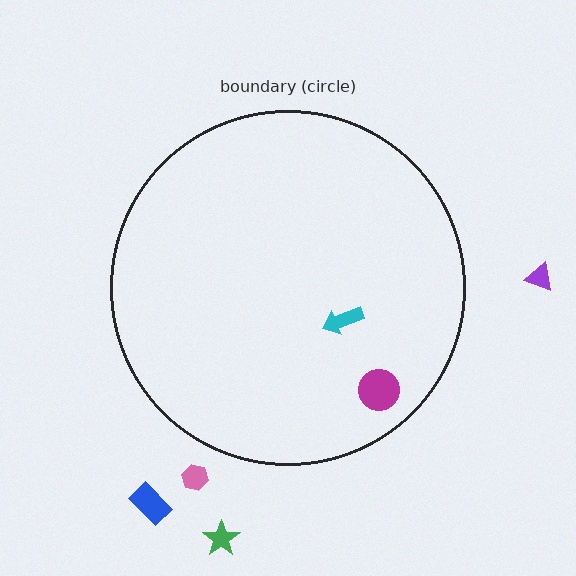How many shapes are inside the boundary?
2 inside, 4 outside.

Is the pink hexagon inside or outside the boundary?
Outside.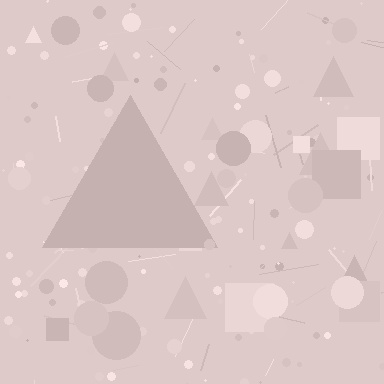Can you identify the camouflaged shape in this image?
The camouflaged shape is a triangle.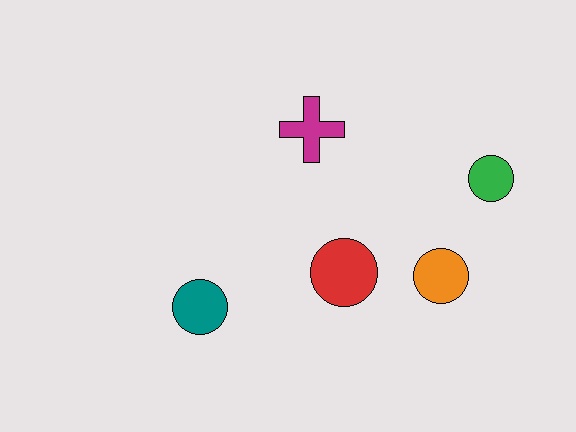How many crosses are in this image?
There is 1 cross.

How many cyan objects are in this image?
There are no cyan objects.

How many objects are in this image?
There are 5 objects.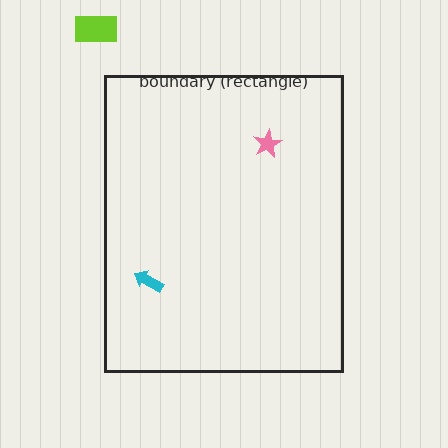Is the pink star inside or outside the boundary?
Inside.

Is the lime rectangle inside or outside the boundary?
Outside.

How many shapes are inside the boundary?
2 inside, 1 outside.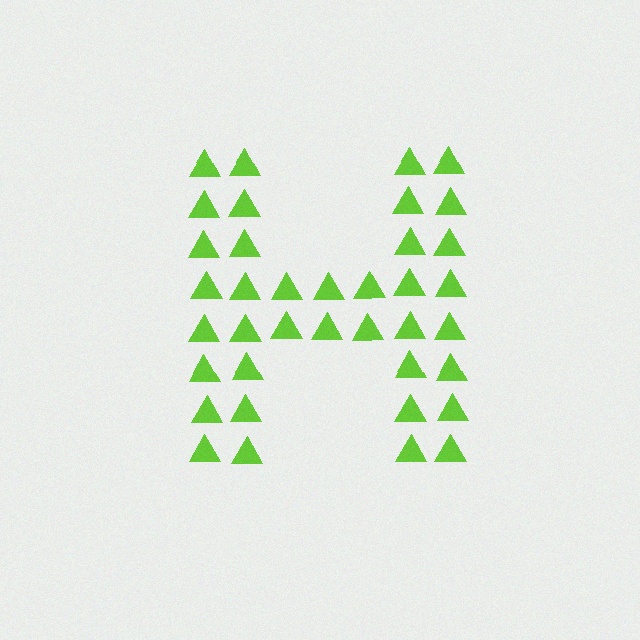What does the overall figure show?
The overall figure shows the letter H.